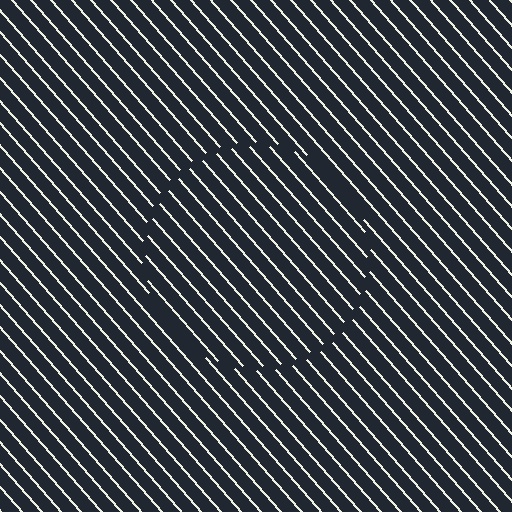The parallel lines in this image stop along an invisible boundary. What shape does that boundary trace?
An illusory circle. The interior of the shape contains the same grating, shifted by half a period — the contour is defined by the phase discontinuity where line-ends from the inner and outer gratings abut.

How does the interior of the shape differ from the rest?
The interior of the shape contains the same grating, shifted by half a period — the contour is defined by the phase discontinuity where line-ends from the inner and outer gratings abut.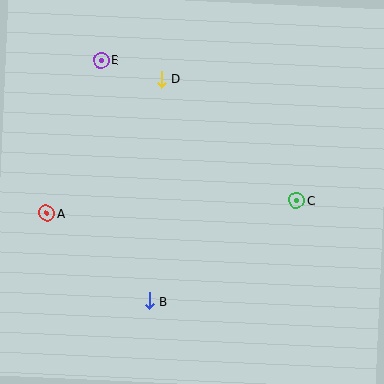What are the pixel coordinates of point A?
Point A is at (46, 213).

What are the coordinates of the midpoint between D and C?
The midpoint between D and C is at (229, 140).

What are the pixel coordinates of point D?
Point D is at (161, 79).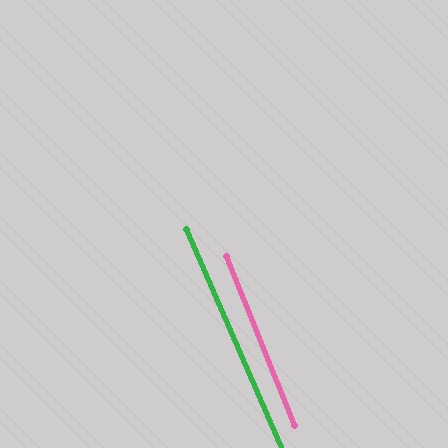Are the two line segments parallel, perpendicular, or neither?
Parallel — their directions differ by only 1.7°.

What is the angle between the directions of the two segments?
Approximately 2 degrees.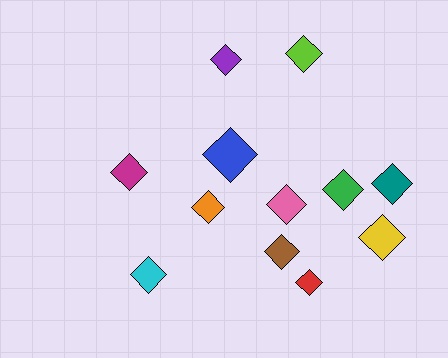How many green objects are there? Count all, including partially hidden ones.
There is 1 green object.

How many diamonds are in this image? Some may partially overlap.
There are 12 diamonds.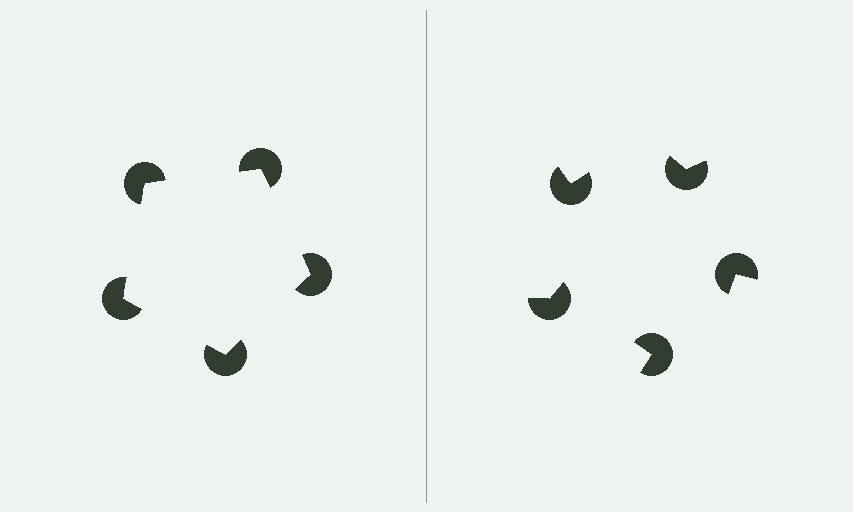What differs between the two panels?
The pac-man discs are positioned identically on both sides; only the wedge orientations differ. On the left they align to a pentagon; on the right they are misaligned.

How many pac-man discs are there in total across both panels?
10 — 5 on each side.